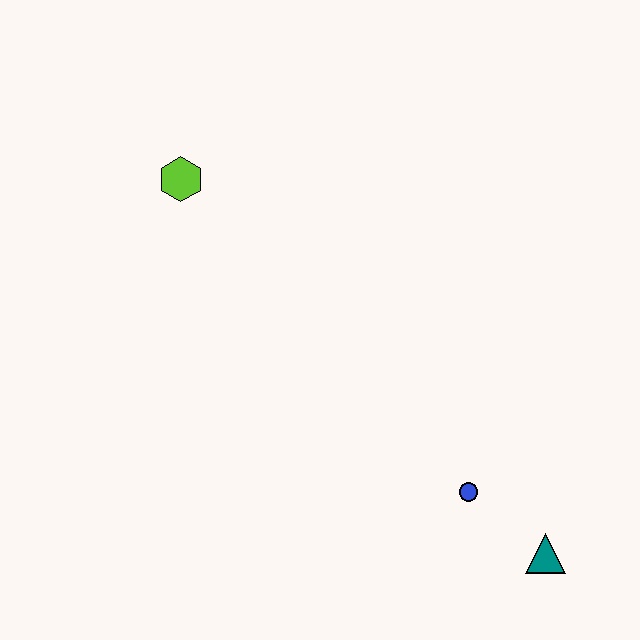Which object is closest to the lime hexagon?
The blue circle is closest to the lime hexagon.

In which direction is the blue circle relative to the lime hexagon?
The blue circle is below the lime hexagon.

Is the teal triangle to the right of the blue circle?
Yes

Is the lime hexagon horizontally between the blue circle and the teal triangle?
No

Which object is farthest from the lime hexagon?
The teal triangle is farthest from the lime hexagon.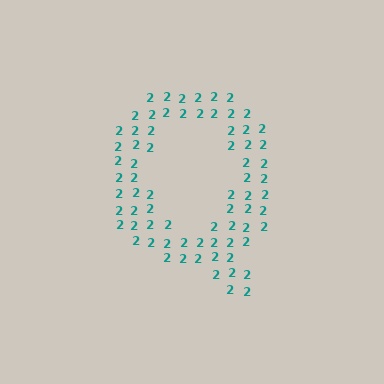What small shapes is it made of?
It is made of small digit 2's.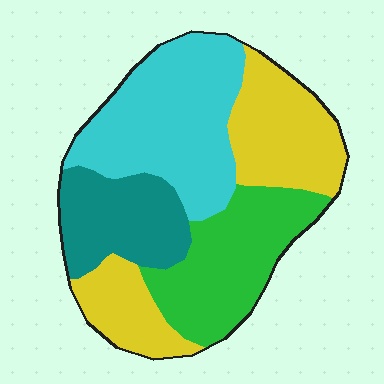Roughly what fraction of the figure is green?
Green takes up about one quarter (1/4) of the figure.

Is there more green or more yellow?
Yellow.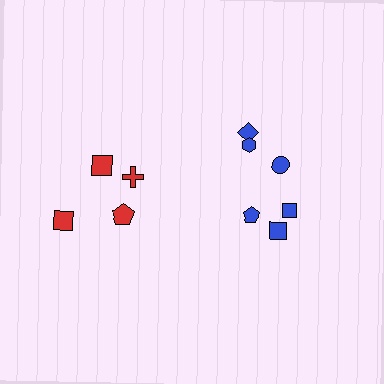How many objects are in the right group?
There are 6 objects.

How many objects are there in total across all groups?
There are 10 objects.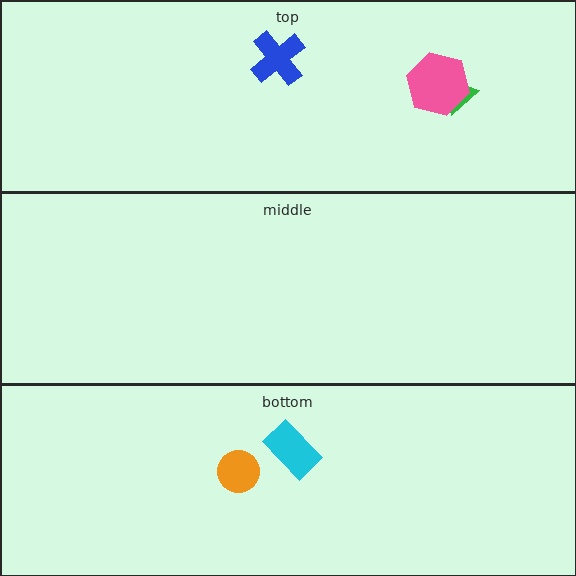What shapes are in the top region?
The green triangle, the blue cross, the pink hexagon.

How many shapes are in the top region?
3.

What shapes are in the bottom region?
The cyan rectangle, the orange circle.